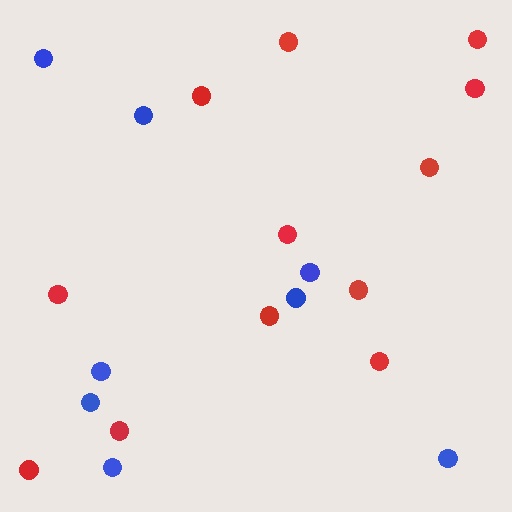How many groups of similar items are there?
There are 2 groups: one group of blue circles (8) and one group of red circles (12).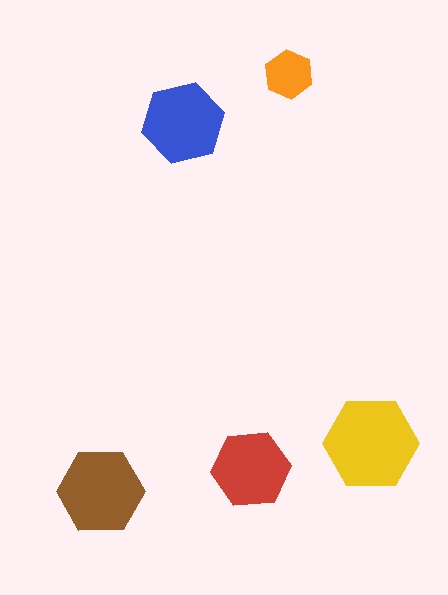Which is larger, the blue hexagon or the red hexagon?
The blue one.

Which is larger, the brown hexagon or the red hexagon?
The brown one.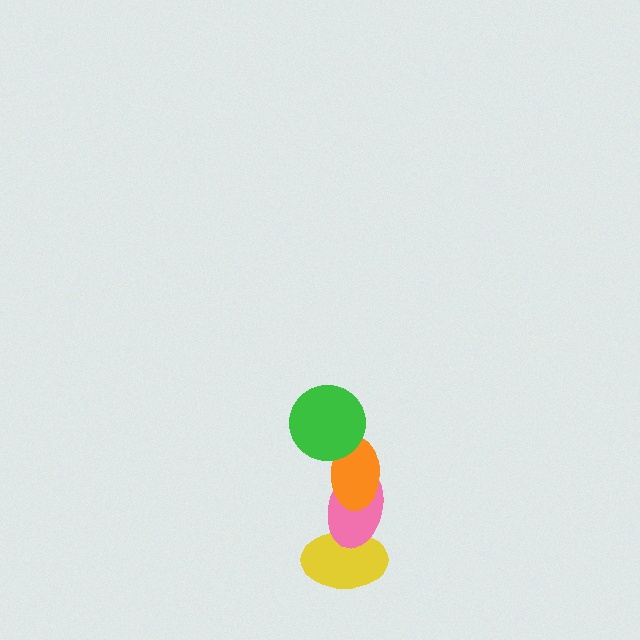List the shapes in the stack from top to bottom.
From top to bottom: the green circle, the orange ellipse, the pink ellipse, the yellow ellipse.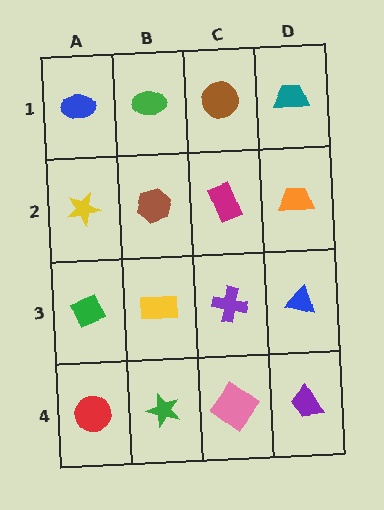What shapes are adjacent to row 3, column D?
An orange trapezoid (row 2, column D), a purple trapezoid (row 4, column D), a purple cross (row 3, column C).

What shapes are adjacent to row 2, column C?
A brown circle (row 1, column C), a purple cross (row 3, column C), a brown hexagon (row 2, column B), an orange trapezoid (row 2, column D).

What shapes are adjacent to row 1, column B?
A brown hexagon (row 2, column B), a blue ellipse (row 1, column A), a brown circle (row 1, column C).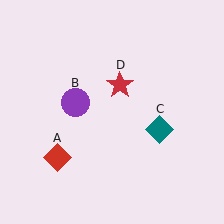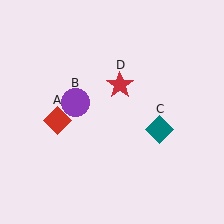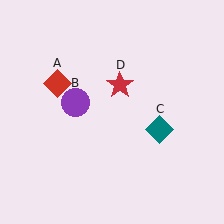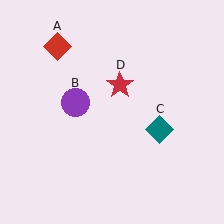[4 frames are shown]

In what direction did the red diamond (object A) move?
The red diamond (object A) moved up.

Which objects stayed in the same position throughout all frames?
Purple circle (object B) and teal diamond (object C) and red star (object D) remained stationary.